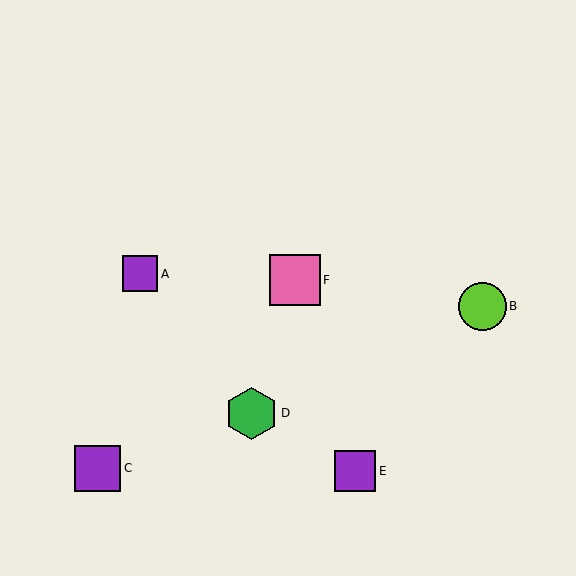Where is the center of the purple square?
The center of the purple square is at (355, 471).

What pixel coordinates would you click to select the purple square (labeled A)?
Click at (140, 274) to select the purple square A.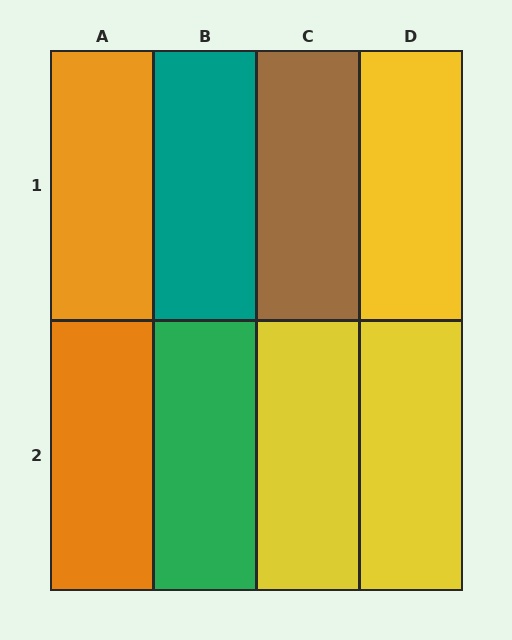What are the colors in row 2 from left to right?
Orange, green, yellow, yellow.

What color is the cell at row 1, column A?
Orange.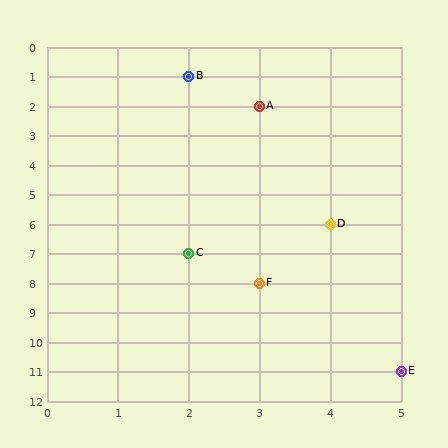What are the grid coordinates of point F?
Point F is at grid coordinates (3, 8).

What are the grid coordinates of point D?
Point D is at grid coordinates (4, 6).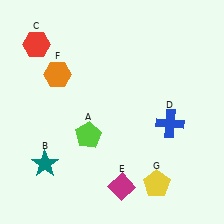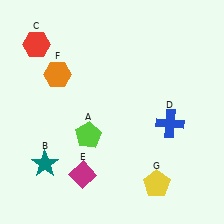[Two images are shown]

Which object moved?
The magenta diamond (E) moved left.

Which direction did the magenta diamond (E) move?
The magenta diamond (E) moved left.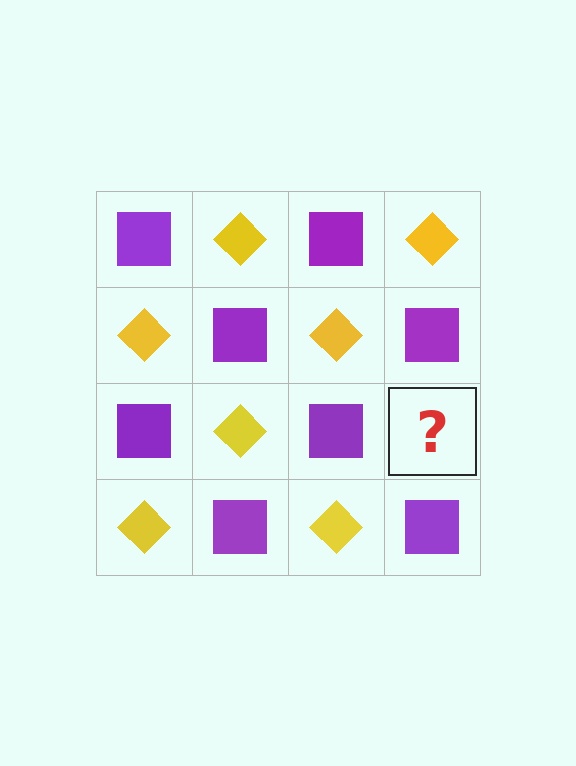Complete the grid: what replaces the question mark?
The question mark should be replaced with a yellow diamond.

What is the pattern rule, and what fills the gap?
The rule is that it alternates purple square and yellow diamond in a checkerboard pattern. The gap should be filled with a yellow diamond.